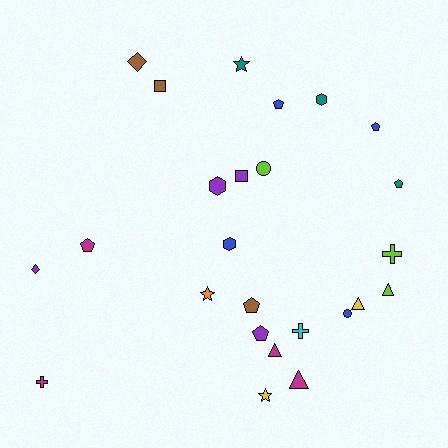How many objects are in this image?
There are 25 objects.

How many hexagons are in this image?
There are 3 hexagons.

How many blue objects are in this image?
There are 4 blue objects.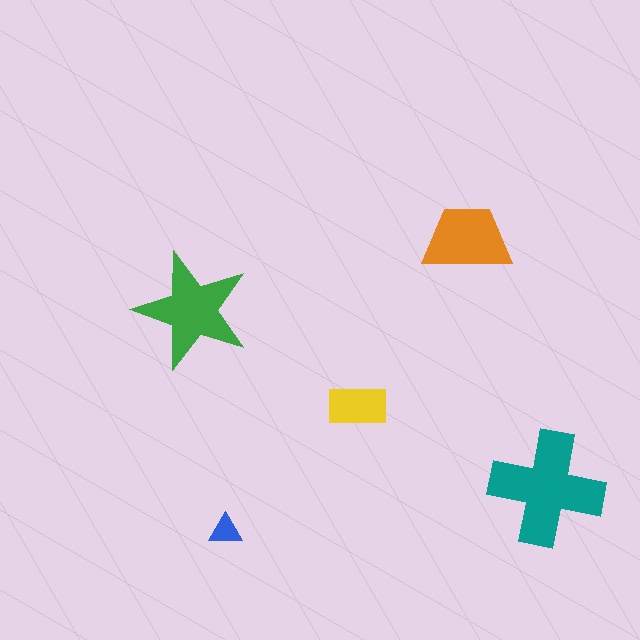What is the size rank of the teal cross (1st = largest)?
1st.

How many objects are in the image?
There are 5 objects in the image.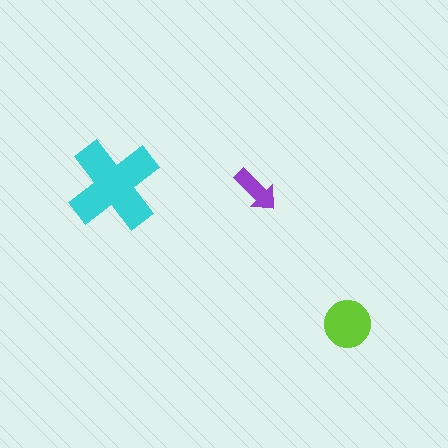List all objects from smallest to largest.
The purple arrow, the lime circle, the cyan cross.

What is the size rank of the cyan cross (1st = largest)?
1st.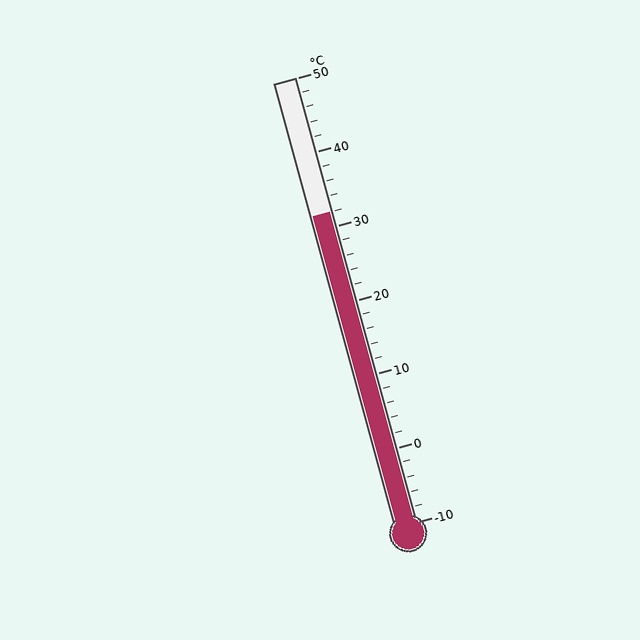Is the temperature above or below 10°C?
The temperature is above 10°C.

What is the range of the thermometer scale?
The thermometer scale ranges from -10°C to 50°C.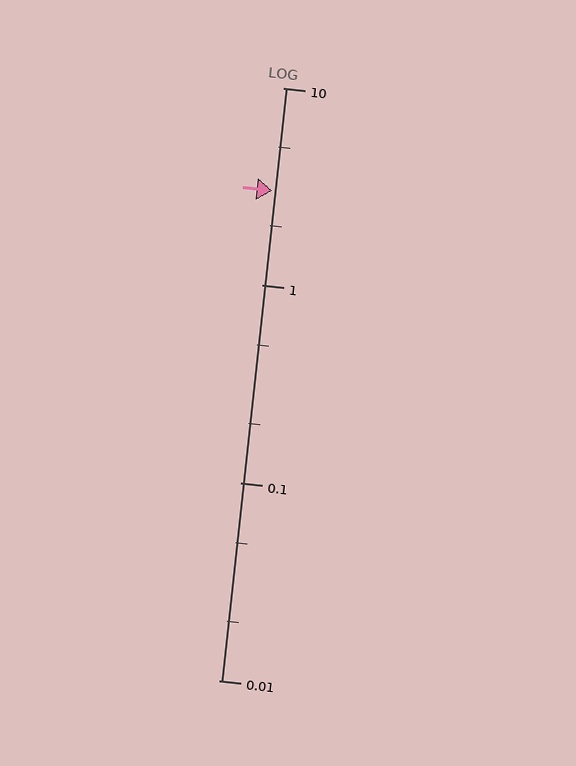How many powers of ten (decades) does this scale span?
The scale spans 3 decades, from 0.01 to 10.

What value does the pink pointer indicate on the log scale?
The pointer indicates approximately 3.